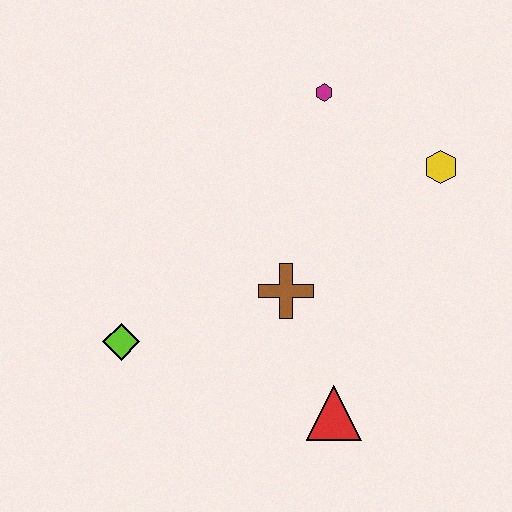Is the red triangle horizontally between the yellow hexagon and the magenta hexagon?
Yes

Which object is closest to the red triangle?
The brown cross is closest to the red triangle.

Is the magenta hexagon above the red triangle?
Yes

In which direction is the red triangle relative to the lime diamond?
The red triangle is to the right of the lime diamond.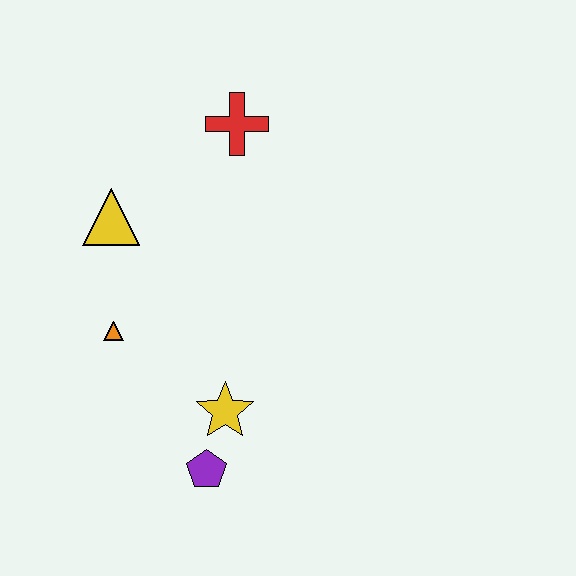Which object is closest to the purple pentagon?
The yellow star is closest to the purple pentagon.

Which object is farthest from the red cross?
The purple pentagon is farthest from the red cross.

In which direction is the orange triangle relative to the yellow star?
The orange triangle is to the left of the yellow star.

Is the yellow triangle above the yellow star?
Yes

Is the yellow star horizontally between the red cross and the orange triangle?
Yes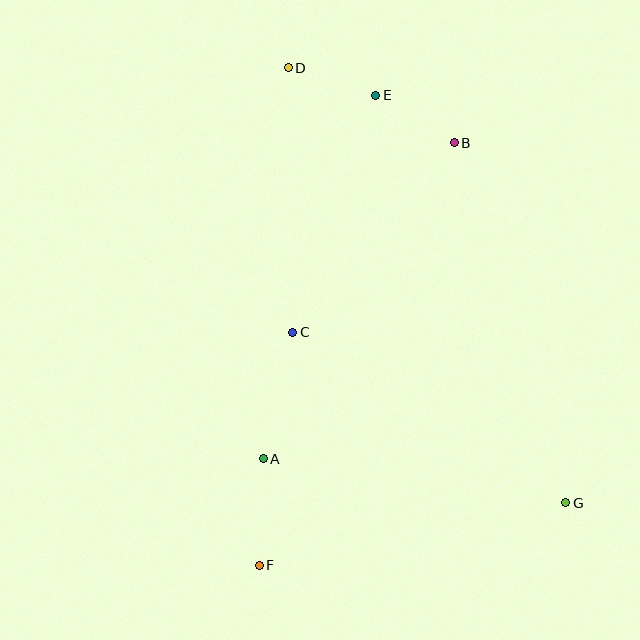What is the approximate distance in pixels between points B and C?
The distance between B and C is approximately 249 pixels.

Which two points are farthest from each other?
Points D and G are farthest from each other.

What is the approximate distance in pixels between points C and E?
The distance between C and E is approximately 251 pixels.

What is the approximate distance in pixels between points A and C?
The distance between A and C is approximately 130 pixels.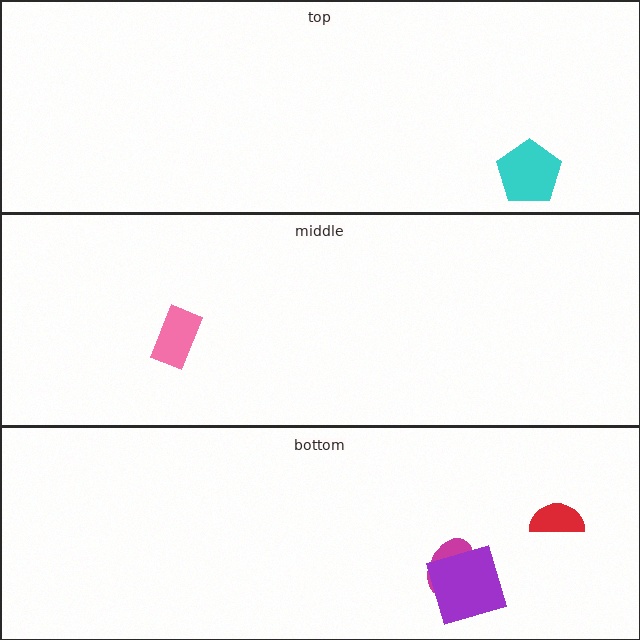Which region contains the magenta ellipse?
The bottom region.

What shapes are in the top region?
The cyan pentagon.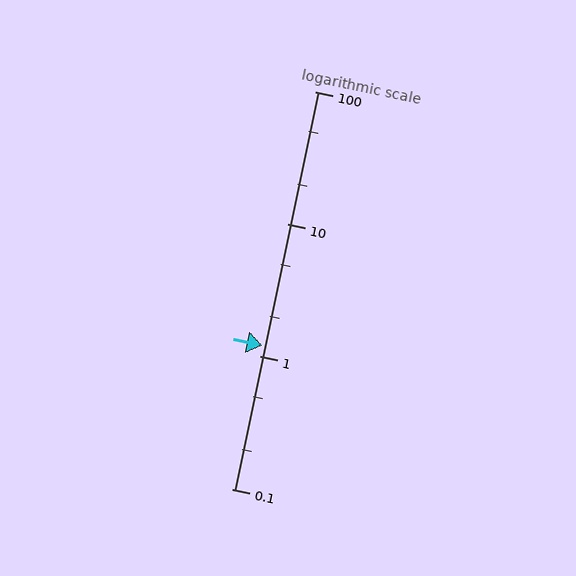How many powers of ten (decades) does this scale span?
The scale spans 3 decades, from 0.1 to 100.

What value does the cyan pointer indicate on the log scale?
The pointer indicates approximately 1.2.